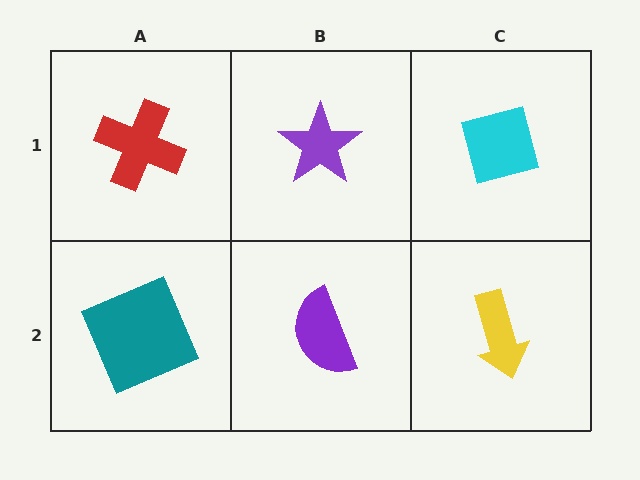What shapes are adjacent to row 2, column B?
A purple star (row 1, column B), a teal square (row 2, column A), a yellow arrow (row 2, column C).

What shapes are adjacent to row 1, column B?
A purple semicircle (row 2, column B), a red cross (row 1, column A), a cyan square (row 1, column C).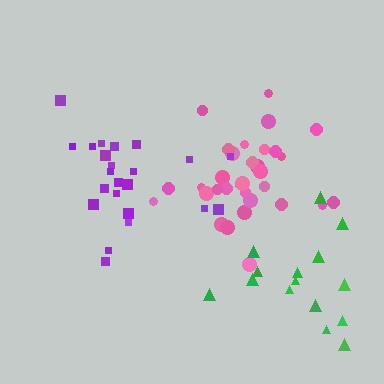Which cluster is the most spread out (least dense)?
Purple.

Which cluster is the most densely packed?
Pink.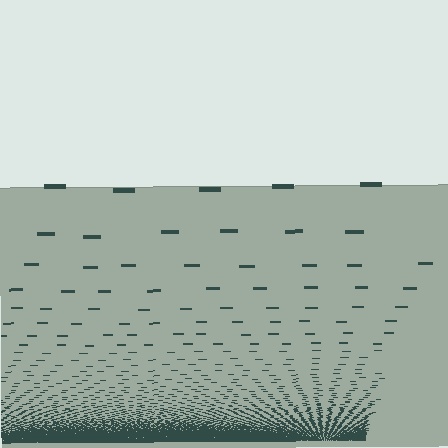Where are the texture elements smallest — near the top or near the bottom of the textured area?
Near the bottom.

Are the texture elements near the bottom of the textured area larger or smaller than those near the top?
Smaller. The gradient is inverted — elements near the bottom are smaller and denser.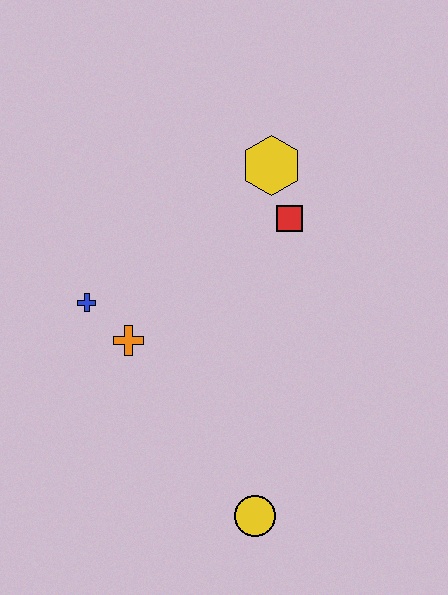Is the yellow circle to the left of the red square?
Yes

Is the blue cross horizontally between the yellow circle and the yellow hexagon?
No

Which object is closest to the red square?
The yellow hexagon is closest to the red square.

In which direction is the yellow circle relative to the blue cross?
The yellow circle is below the blue cross.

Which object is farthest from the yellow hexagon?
The yellow circle is farthest from the yellow hexagon.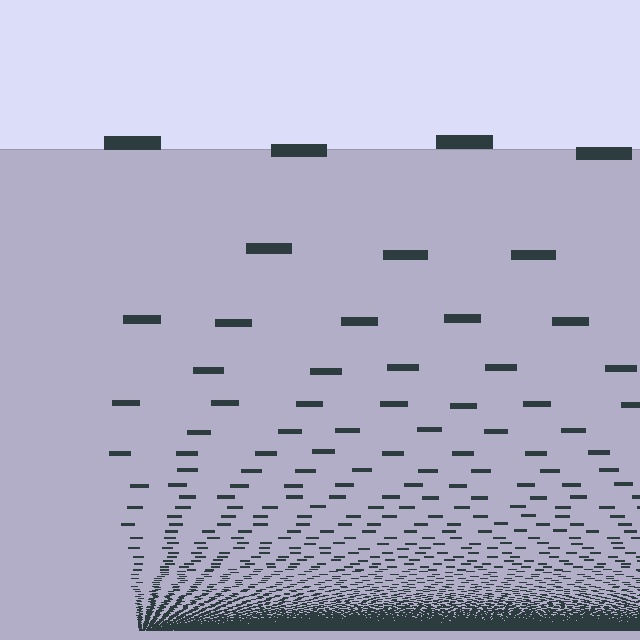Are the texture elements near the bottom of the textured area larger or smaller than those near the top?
Smaller. The gradient is inverted — elements near the bottom are smaller and denser.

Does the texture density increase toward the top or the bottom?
Density increases toward the bottom.